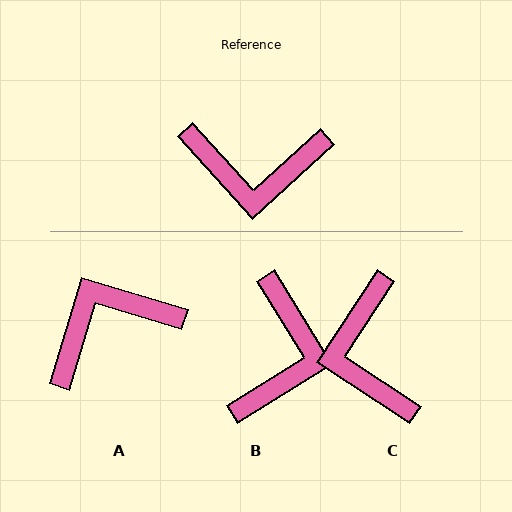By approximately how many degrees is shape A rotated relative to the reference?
Approximately 149 degrees clockwise.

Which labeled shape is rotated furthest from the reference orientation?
A, about 149 degrees away.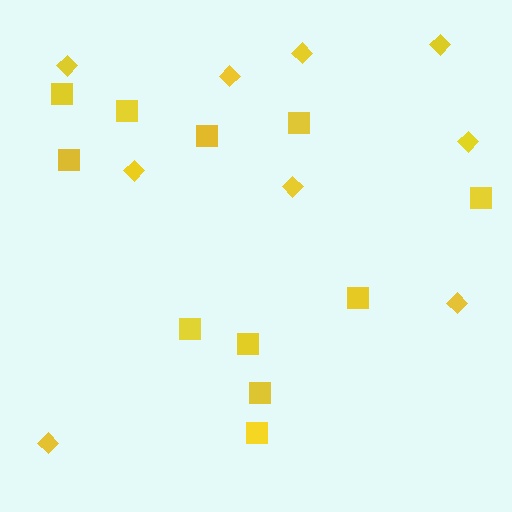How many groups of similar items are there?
There are 2 groups: one group of diamonds (9) and one group of squares (11).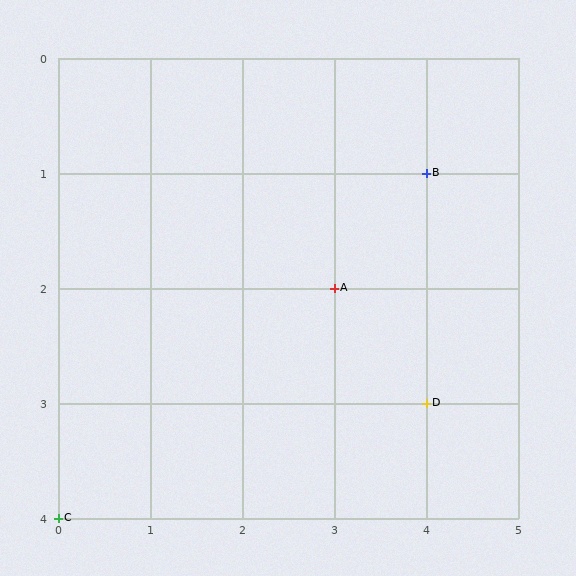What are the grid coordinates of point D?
Point D is at grid coordinates (4, 3).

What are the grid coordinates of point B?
Point B is at grid coordinates (4, 1).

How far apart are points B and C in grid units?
Points B and C are 4 columns and 3 rows apart (about 5.0 grid units diagonally).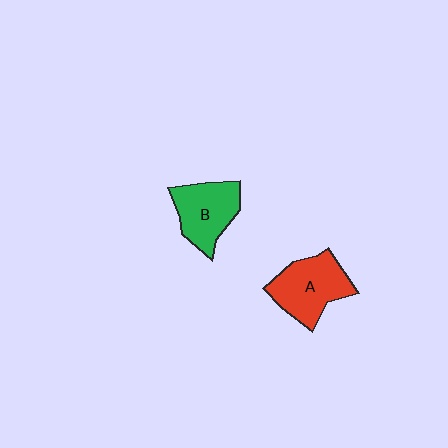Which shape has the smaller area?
Shape B (green).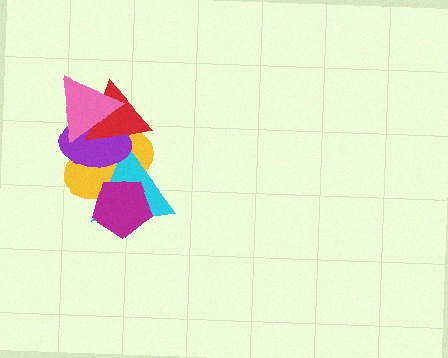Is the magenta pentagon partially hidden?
No, no other shape covers it.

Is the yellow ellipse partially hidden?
Yes, it is partially covered by another shape.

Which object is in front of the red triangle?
The pink triangle is in front of the red triangle.